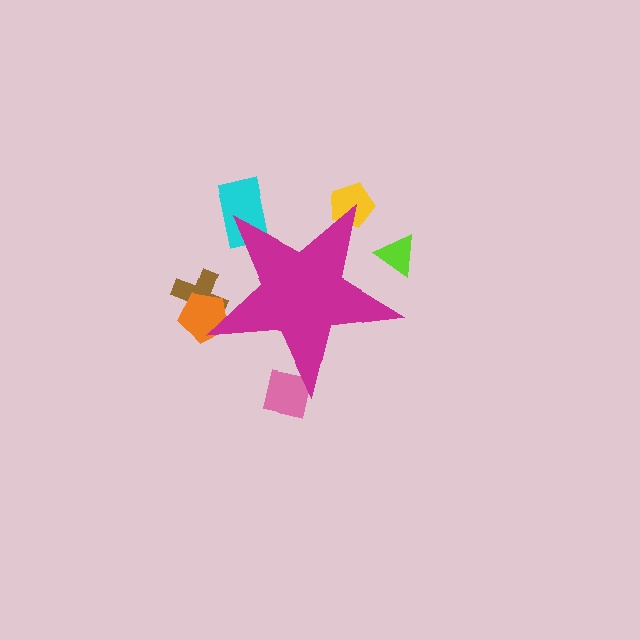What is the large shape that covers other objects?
A magenta star.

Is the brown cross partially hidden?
Yes, the brown cross is partially hidden behind the magenta star.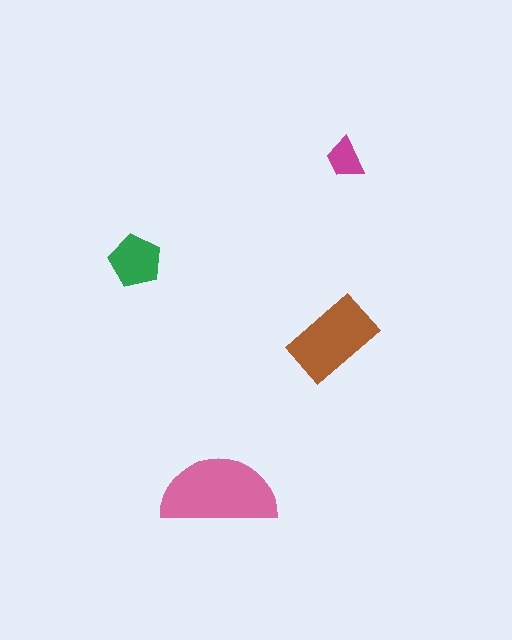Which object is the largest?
The pink semicircle.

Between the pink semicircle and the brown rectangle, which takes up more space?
The pink semicircle.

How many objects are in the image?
There are 4 objects in the image.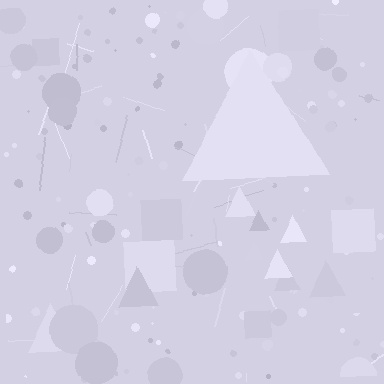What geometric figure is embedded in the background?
A triangle is embedded in the background.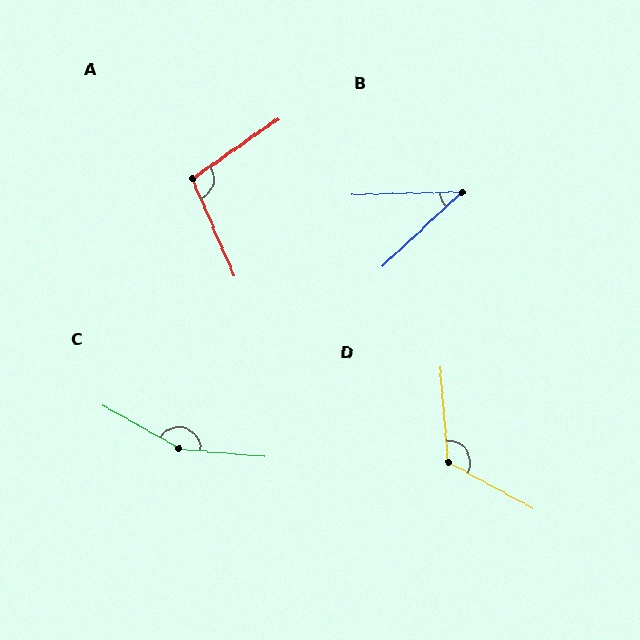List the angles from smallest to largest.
B (41°), A (102°), D (123°), C (156°).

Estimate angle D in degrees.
Approximately 123 degrees.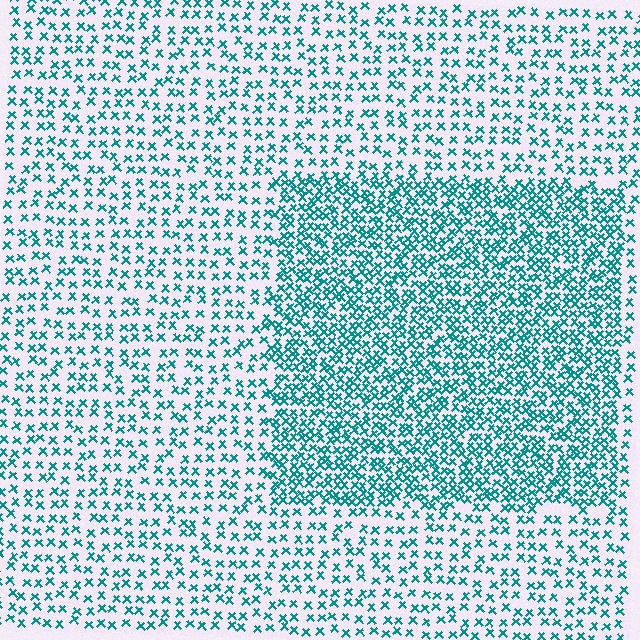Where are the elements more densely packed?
The elements are more densely packed inside the rectangle boundary.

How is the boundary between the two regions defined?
The boundary is defined by a change in element density (approximately 2.1x ratio). All elements are the same color, size, and shape.